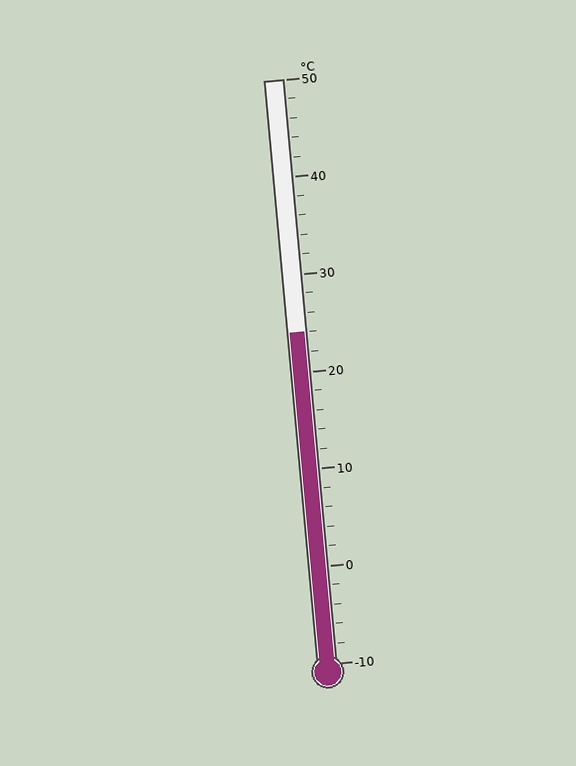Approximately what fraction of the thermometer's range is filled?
The thermometer is filled to approximately 55% of its range.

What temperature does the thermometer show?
The thermometer shows approximately 24°C.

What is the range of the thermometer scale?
The thermometer scale ranges from -10°C to 50°C.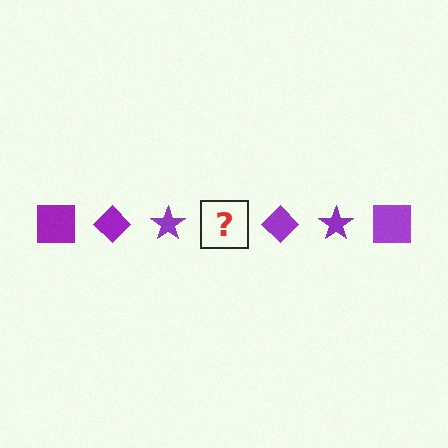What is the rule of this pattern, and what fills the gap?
The rule is that the pattern cycles through square, diamond, star shapes in purple. The gap should be filled with a purple square.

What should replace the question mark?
The question mark should be replaced with a purple square.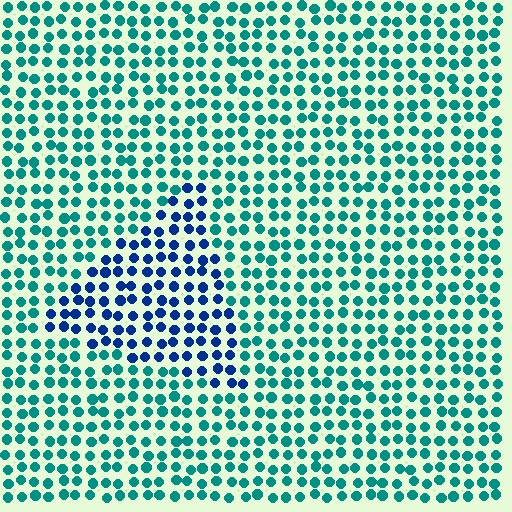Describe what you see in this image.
The image is filled with small teal elements in a uniform arrangement. A triangle-shaped region is visible where the elements are tinted to a slightly different hue, forming a subtle color boundary.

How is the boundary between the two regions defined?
The boundary is defined purely by a slight shift in hue (about 46 degrees). Spacing, size, and orientation are identical on both sides.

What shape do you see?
I see a triangle.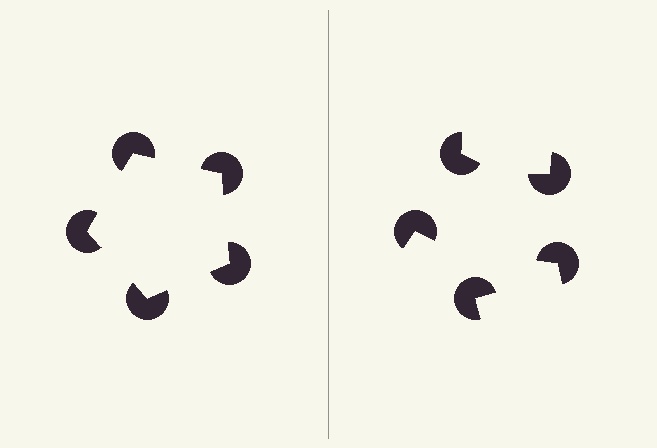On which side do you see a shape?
An illusory pentagon appears on the left side. On the right side the wedge cuts are rotated, so no coherent shape forms.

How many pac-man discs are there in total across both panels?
10 — 5 on each side.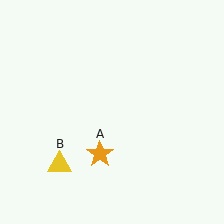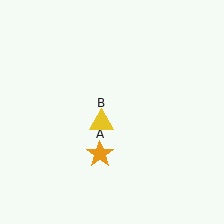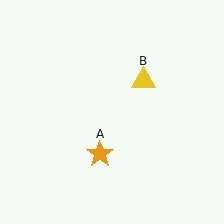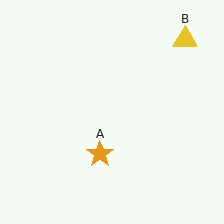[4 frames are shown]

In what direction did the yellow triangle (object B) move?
The yellow triangle (object B) moved up and to the right.